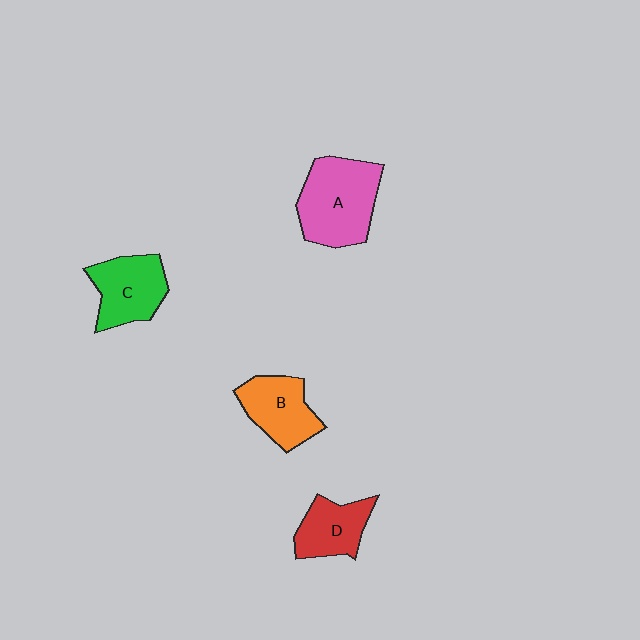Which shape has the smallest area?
Shape D (red).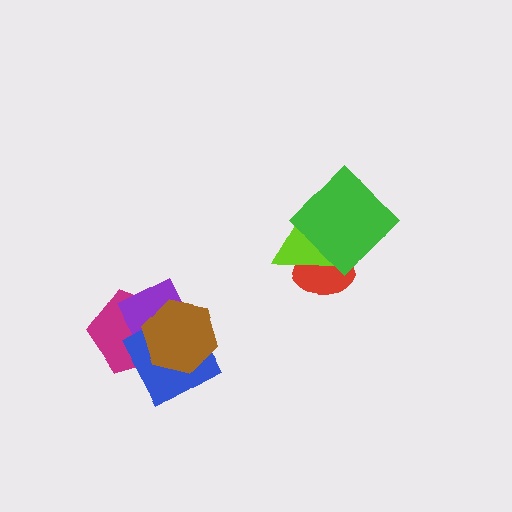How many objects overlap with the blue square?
3 objects overlap with the blue square.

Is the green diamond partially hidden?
No, no other shape covers it.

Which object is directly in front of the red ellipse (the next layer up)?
The lime triangle is directly in front of the red ellipse.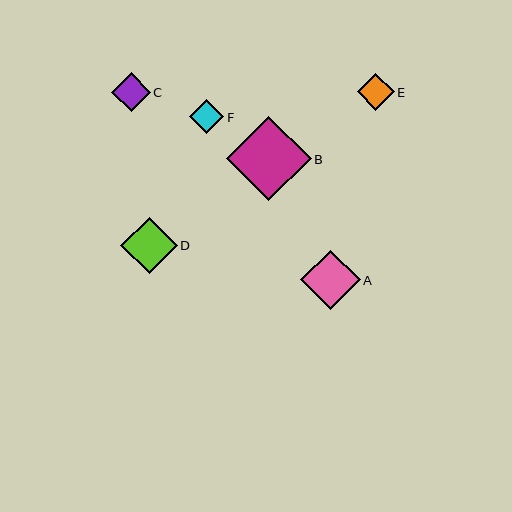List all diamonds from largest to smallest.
From largest to smallest: B, A, D, C, E, F.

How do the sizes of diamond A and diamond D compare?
Diamond A and diamond D are approximately the same size.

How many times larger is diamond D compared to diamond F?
Diamond D is approximately 1.6 times the size of diamond F.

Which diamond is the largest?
Diamond B is the largest with a size of approximately 85 pixels.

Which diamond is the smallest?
Diamond F is the smallest with a size of approximately 34 pixels.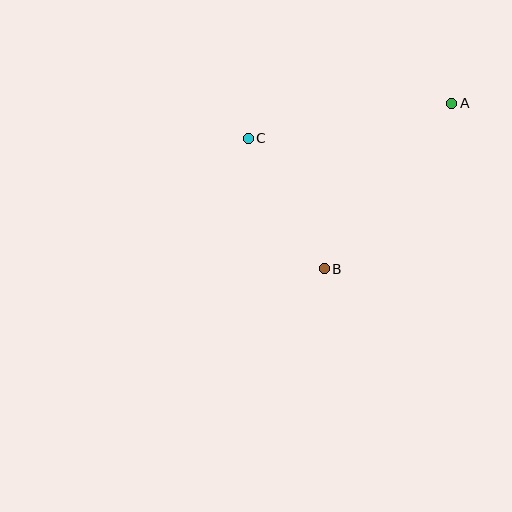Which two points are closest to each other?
Points B and C are closest to each other.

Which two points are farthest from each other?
Points A and B are farthest from each other.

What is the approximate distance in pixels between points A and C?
The distance between A and C is approximately 207 pixels.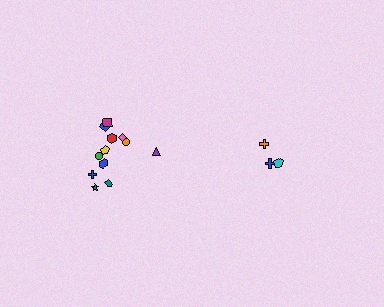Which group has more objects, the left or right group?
The left group.